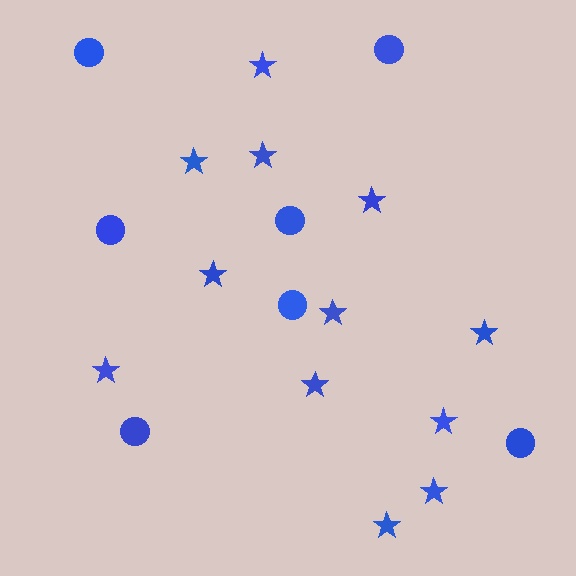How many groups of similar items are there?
There are 2 groups: one group of stars (12) and one group of circles (7).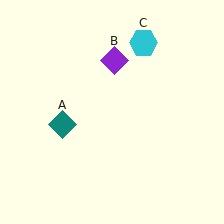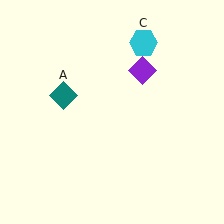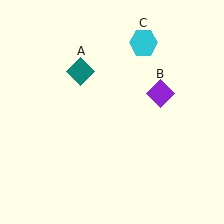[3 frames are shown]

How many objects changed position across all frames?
2 objects changed position: teal diamond (object A), purple diamond (object B).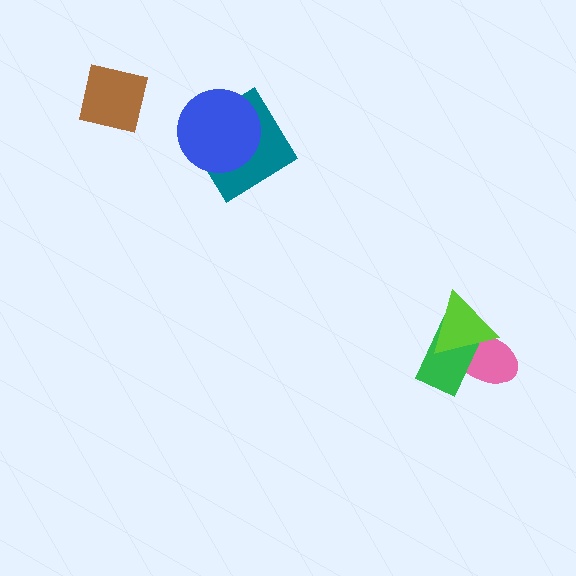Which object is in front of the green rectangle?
The lime triangle is in front of the green rectangle.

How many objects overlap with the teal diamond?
1 object overlaps with the teal diamond.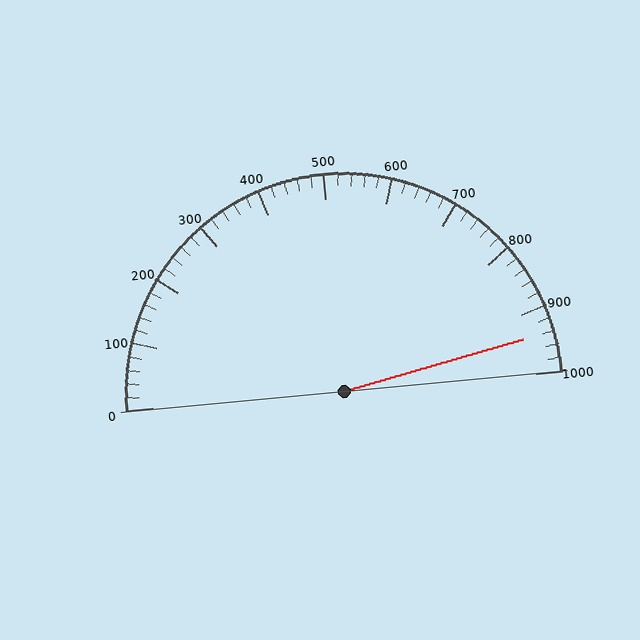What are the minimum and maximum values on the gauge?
The gauge ranges from 0 to 1000.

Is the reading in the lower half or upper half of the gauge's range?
The reading is in the upper half of the range (0 to 1000).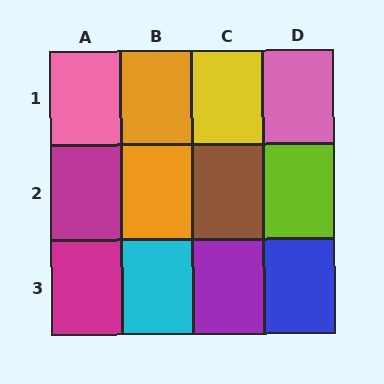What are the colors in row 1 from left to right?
Pink, orange, yellow, pink.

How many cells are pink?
2 cells are pink.